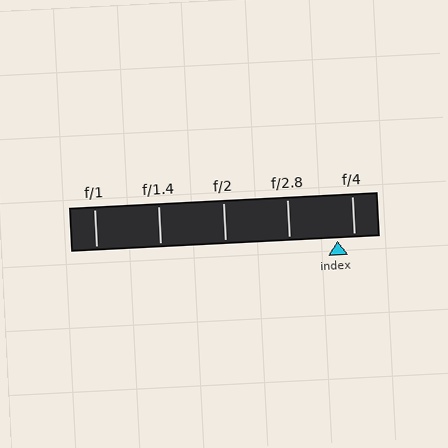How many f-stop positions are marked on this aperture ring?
There are 5 f-stop positions marked.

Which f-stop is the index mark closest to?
The index mark is closest to f/4.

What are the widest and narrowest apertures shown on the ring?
The widest aperture shown is f/1 and the narrowest is f/4.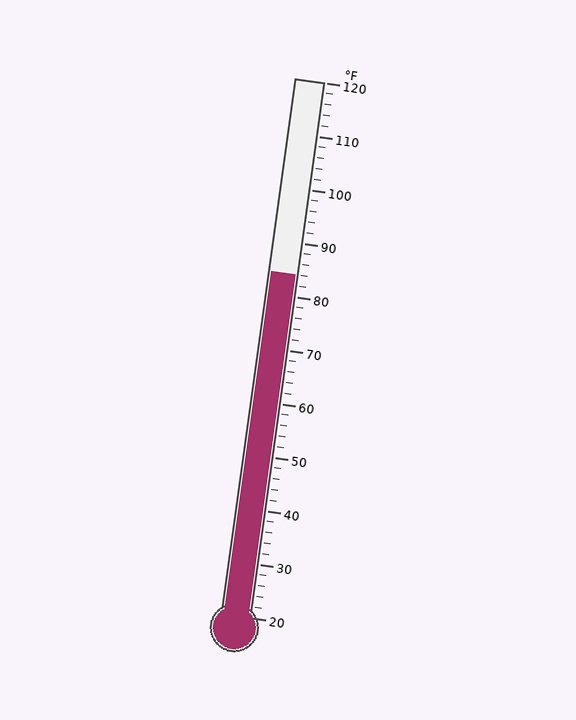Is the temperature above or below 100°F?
The temperature is below 100°F.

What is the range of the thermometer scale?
The thermometer scale ranges from 20°F to 120°F.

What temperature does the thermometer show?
The thermometer shows approximately 84°F.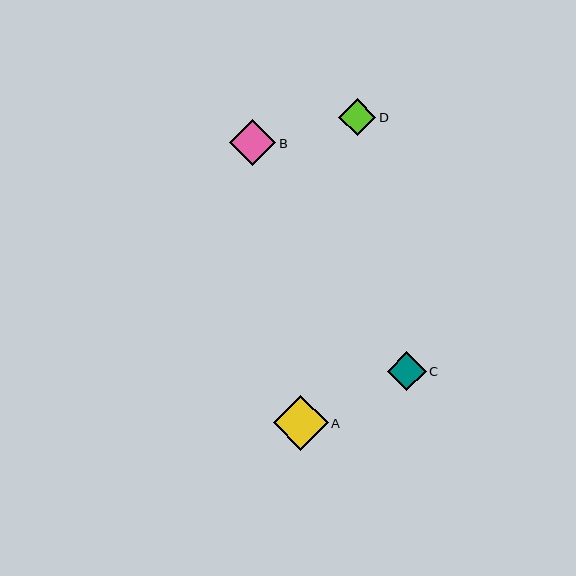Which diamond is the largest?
Diamond A is the largest with a size of approximately 55 pixels.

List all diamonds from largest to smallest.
From largest to smallest: A, B, C, D.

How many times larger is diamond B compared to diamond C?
Diamond B is approximately 1.2 times the size of diamond C.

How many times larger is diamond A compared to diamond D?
Diamond A is approximately 1.5 times the size of diamond D.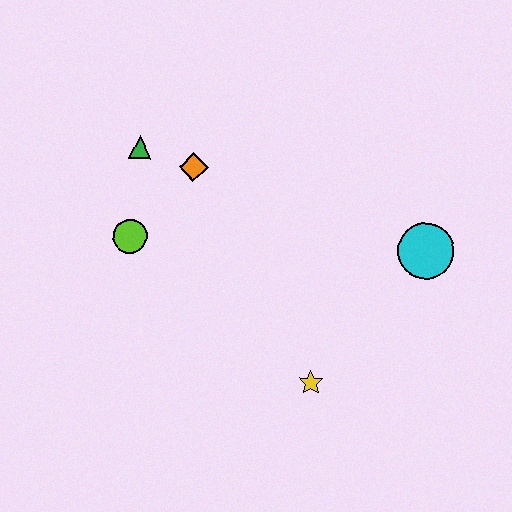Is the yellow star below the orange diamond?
Yes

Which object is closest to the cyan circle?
The yellow star is closest to the cyan circle.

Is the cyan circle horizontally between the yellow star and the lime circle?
No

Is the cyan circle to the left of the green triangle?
No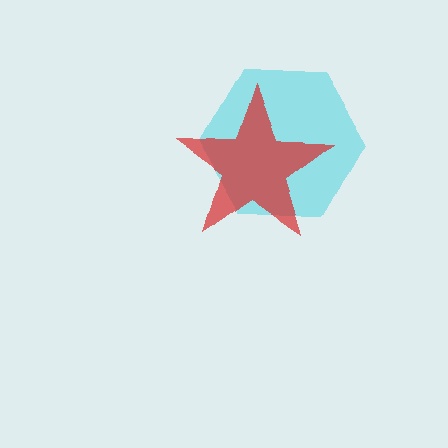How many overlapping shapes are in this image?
There are 2 overlapping shapes in the image.